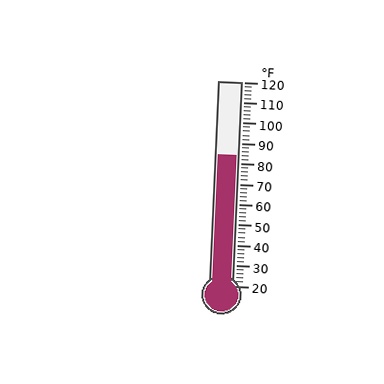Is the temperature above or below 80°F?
The temperature is above 80°F.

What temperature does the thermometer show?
The thermometer shows approximately 84°F.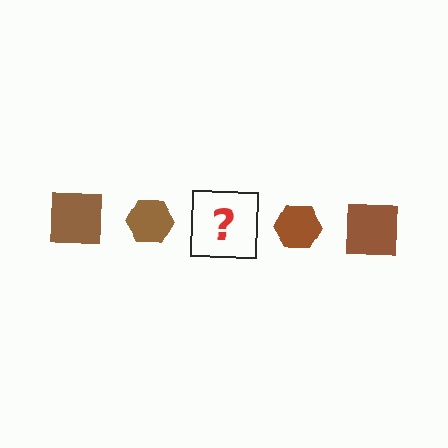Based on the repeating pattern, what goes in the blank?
The blank should be a brown square.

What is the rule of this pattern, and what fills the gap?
The rule is that the pattern cycles through square, hexagon shapes in brown. The gap should be filled with a brown square.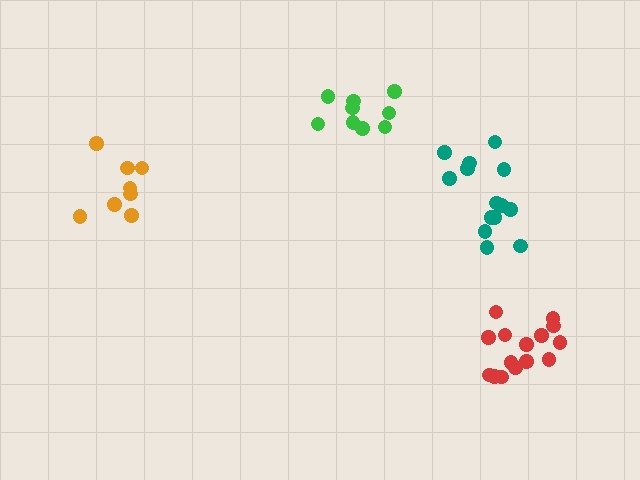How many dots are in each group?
Group 1: 14 dots, Group 2: 9 dots, Group 3: 15 dots, Group 4: 9 dots (47 total).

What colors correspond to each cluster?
The clusters are colored: teal, green, red, orange.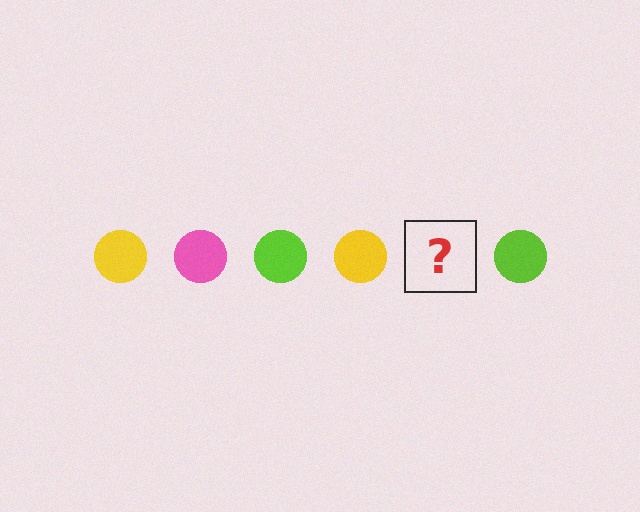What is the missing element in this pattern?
The missing element is a pink circle.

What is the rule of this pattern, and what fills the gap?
The rule is that the pattern cycles through yellow, pink, lime circles. The gap should be filled with a pink circle.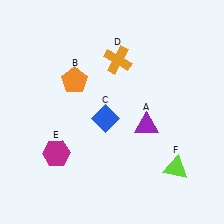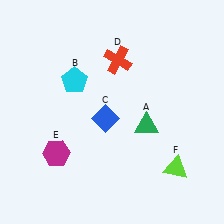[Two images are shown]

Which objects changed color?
A changed from purple to green. B changed from orange to cyan. D changed from orange to red.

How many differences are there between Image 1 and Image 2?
There are 3 differences between the two images.